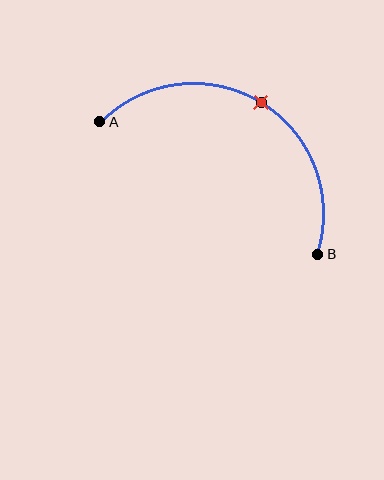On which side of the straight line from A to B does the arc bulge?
The arc bulges above the straight line connecting A and B.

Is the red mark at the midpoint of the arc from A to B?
Yes. The red mark lies on the arc at equal arc-length from both A and B — it is the arc midpoint.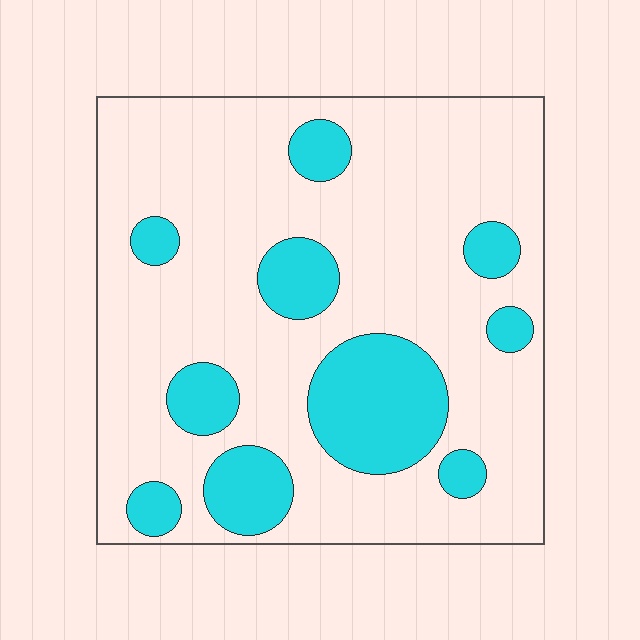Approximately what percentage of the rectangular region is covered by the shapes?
Approximately 25%.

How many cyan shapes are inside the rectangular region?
10.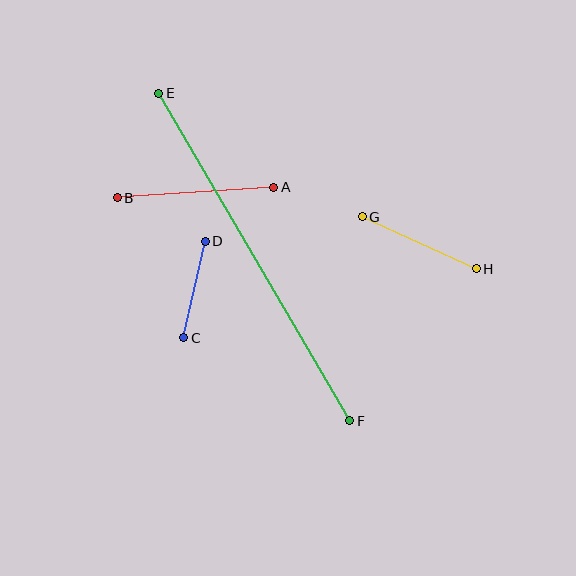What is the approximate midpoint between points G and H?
The midpoint is at approximately (419, 243) pixels.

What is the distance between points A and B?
The distance is approximately 157 pixels.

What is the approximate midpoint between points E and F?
The midpoint is at approximately (254, 257) pixels.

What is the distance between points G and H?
The distance is approximately 125 pixels.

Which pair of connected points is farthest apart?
Points E and F are farthest apart.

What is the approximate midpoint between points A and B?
The midpoint is at approximately (195, 192) pixels.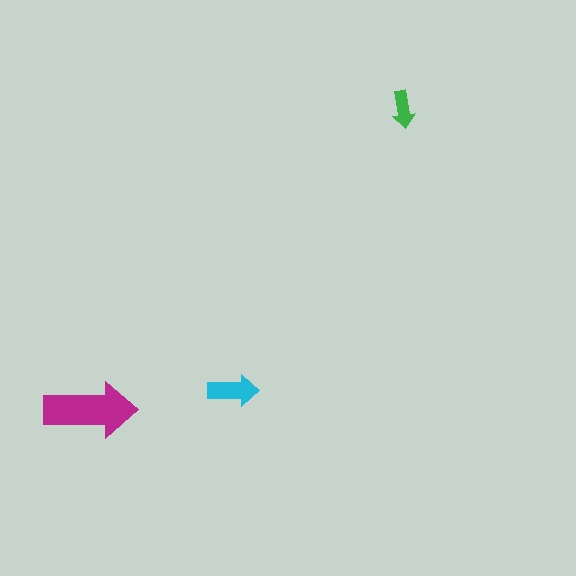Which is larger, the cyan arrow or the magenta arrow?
The magenta one.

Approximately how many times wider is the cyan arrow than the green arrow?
About 1.5 times wider.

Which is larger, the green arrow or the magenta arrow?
The magenta one.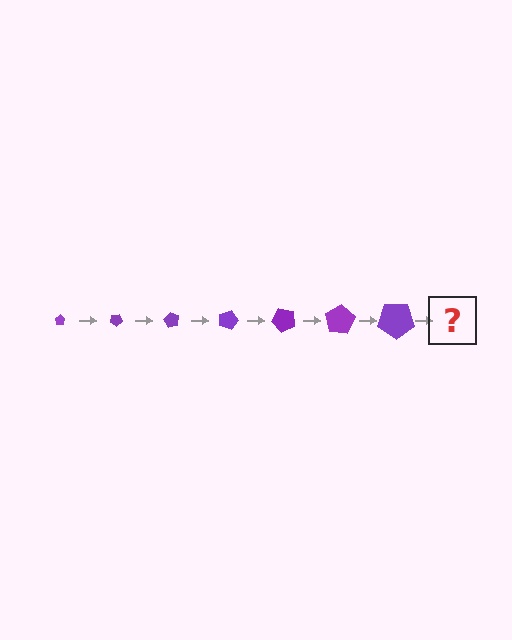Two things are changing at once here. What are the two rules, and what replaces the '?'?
The two rules are that the pentagon grows larger each step and it rotates 30 degrees each step. The '?' should be a pentagon, larger than the previous one and rotated 210 degrees from the start.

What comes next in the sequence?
The next element should be a pentagon, larger than the previous one and rotated 210 degrees from the start.